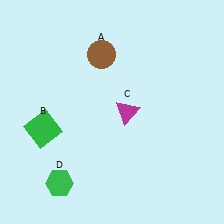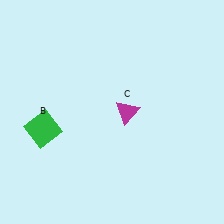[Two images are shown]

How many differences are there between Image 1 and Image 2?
There are 2 differences between the two images.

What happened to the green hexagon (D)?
The green hexagon (D) was removed in Image 2. It was in the bottom-left area of Image 1.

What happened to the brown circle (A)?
The brown circle (A) was removed in Image 2. It was in the top-left area of Image 1.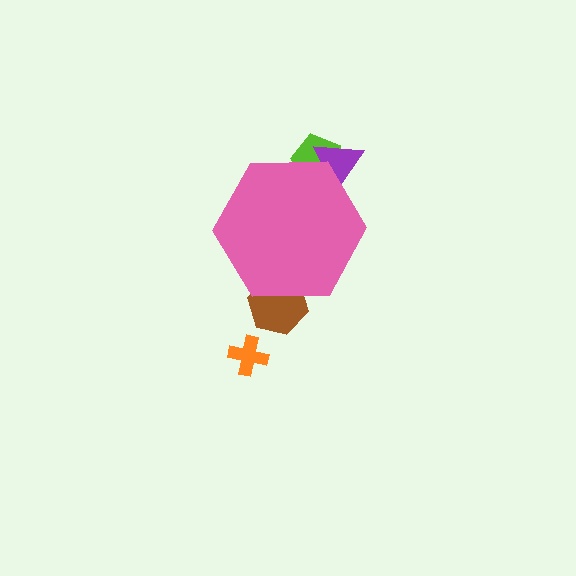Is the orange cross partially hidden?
No, the orange cross is fully visible.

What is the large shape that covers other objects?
A pink hexagon.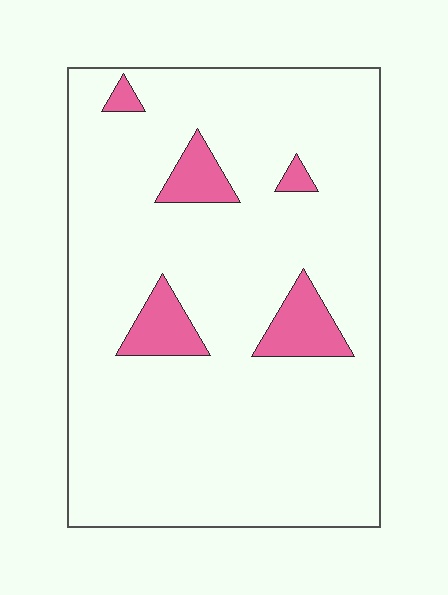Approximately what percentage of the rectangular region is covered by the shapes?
Approximately 10%.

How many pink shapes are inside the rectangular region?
5.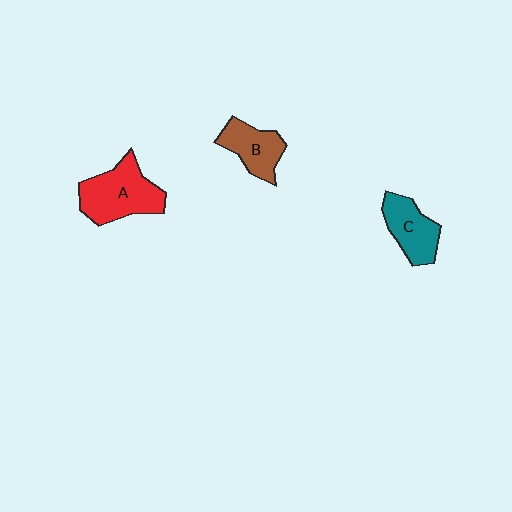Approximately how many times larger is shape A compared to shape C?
Approximately 1.4 times.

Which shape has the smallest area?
Shape B (brown).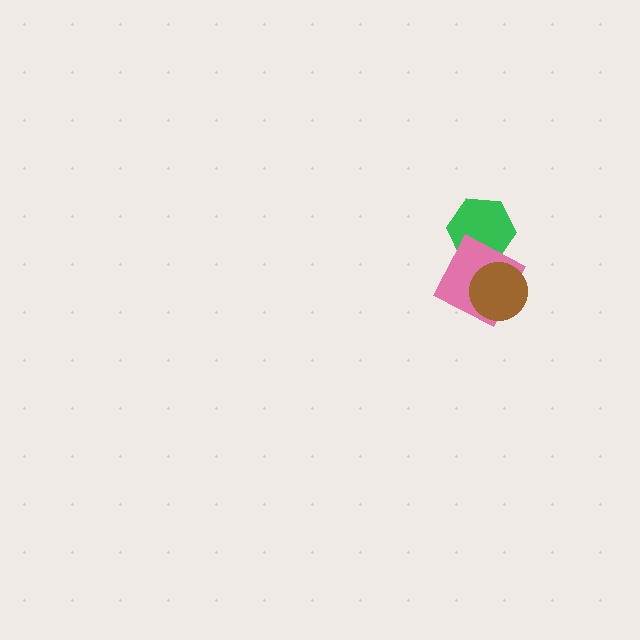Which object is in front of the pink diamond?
The brown circle is in front of the pink diamond.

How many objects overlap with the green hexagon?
1 object overlaps with the green hexagon.